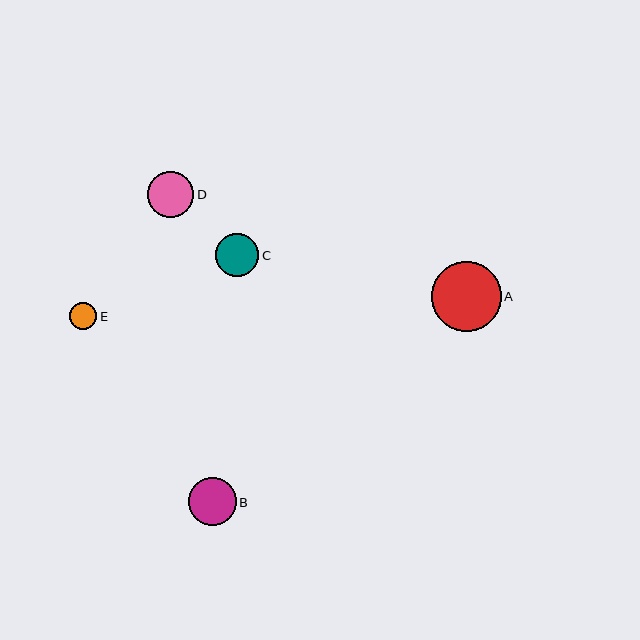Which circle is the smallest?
Circle E is the smallest with a size of approximately 27 pixels.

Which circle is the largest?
Circle A is the largest with a size of approximately 70 pixels.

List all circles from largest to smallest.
From largest to smallest: A, B, D, C, E.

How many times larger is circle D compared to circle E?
Circle D is approximately 1.7 times the size of circle E.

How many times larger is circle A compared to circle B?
Circle A is approximately 1.4 times the size of circle B.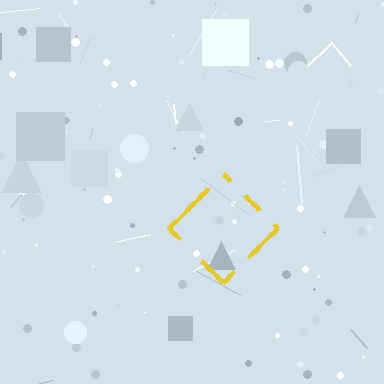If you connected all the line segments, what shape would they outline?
They would outline a diamond.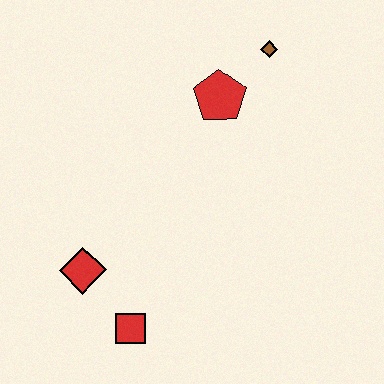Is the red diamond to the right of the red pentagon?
No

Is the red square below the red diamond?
Yes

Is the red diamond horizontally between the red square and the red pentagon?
No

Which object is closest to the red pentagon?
The brown diamond is closest to the red pentagon.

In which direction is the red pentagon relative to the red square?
The red pentagon is above the red square.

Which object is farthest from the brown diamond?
The red square is farthest from the brown diamond.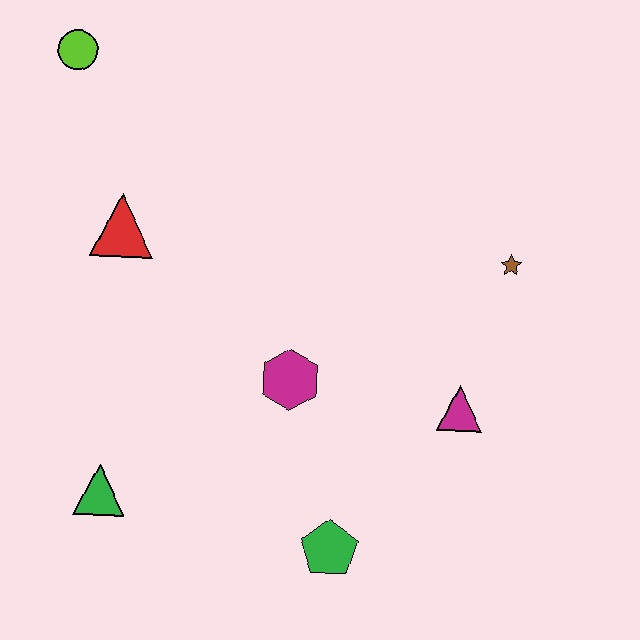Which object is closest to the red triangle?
The lime circle is closest to the red triangle.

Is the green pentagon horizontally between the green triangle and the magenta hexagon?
No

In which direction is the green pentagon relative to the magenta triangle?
The green pentagon is below the magenta triangle.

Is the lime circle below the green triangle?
No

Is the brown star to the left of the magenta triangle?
No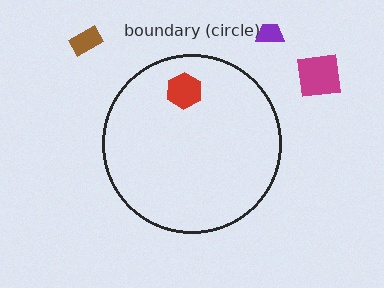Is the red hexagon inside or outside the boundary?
Inside.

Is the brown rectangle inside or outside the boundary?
Outside.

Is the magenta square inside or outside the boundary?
Outside.